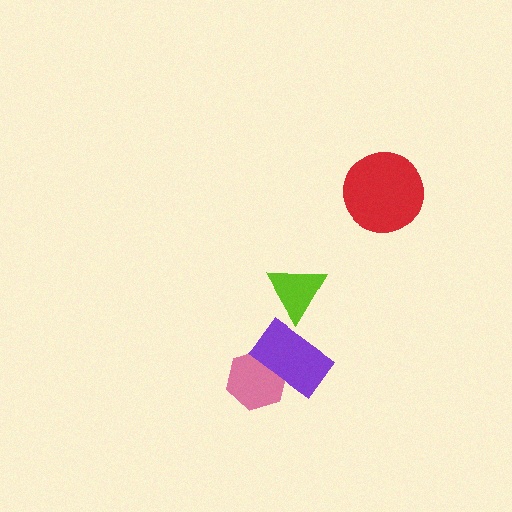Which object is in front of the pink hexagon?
The purple rectangle is in front of the pink hexagon.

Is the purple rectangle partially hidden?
No, no other shape covers it.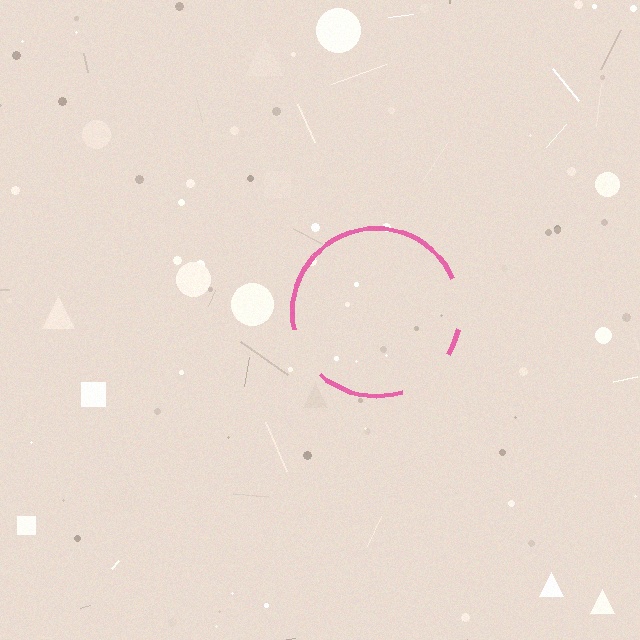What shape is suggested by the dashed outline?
The dashed outline suggests a circle.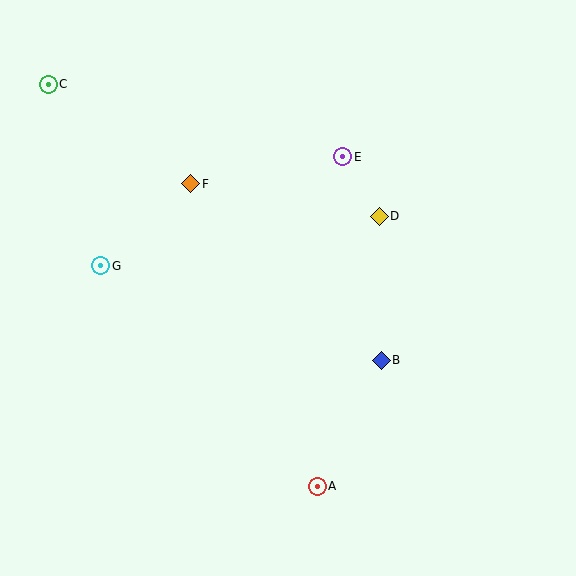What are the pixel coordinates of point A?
Point A is at (317, 486).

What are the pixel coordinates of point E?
Point E is at (343, 157).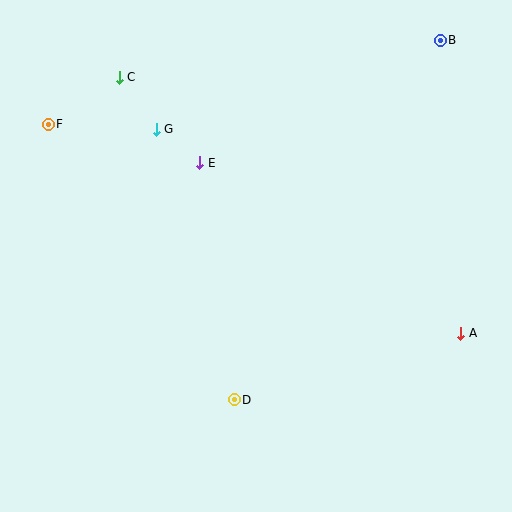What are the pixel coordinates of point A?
Point A is at (461, 333).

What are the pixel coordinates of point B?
Point B is at (440, 40).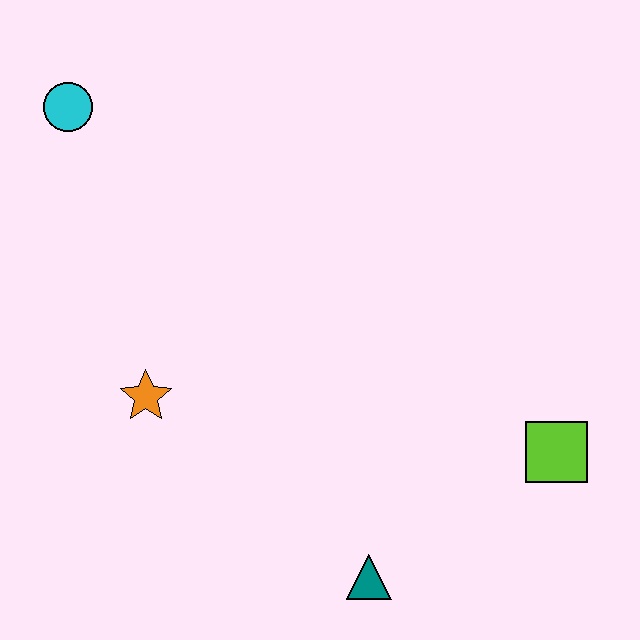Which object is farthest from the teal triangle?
The cyan circle is farthest from the teal triangle.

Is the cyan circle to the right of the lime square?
No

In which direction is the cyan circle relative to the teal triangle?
The cyan circle is above the teal triangle.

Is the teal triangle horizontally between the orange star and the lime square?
Yes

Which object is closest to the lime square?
The teal triangle is closest to the lime square.